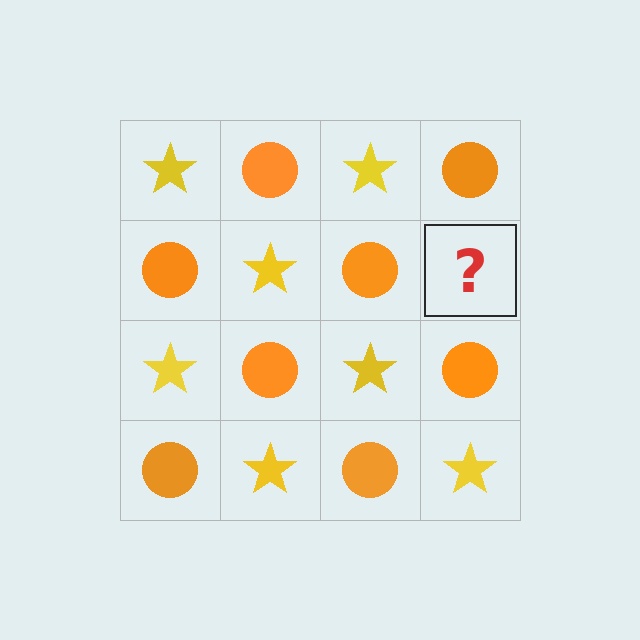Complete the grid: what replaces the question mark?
The question mark should be replaced with a yellow star.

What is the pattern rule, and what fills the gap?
The rule is that it alternates yellow star and orange circle in a checkerboard pattern. The gap should be filled with a yellow star.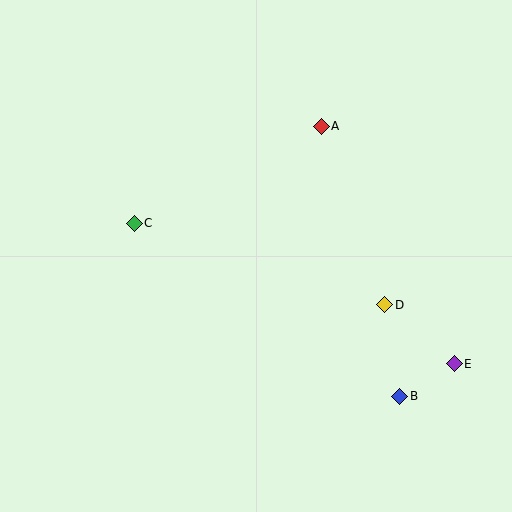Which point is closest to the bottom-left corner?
Point C is closest to the bottom-left corner.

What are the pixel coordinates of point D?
Point D is at (385, 305).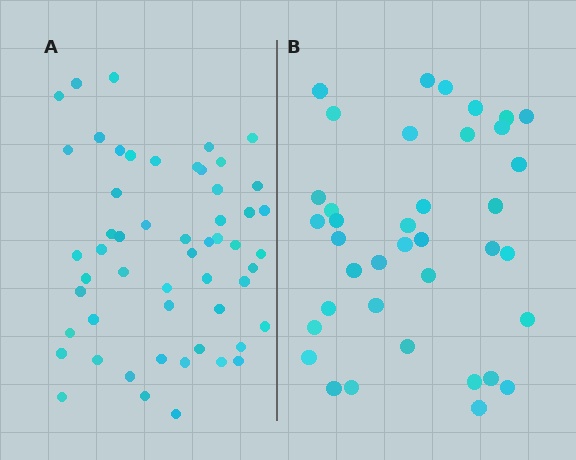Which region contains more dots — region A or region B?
Region A (the left region) has more dots.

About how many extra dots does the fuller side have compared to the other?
Region A has approximately 15 more dots than region B.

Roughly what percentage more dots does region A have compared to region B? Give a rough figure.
About 40% more.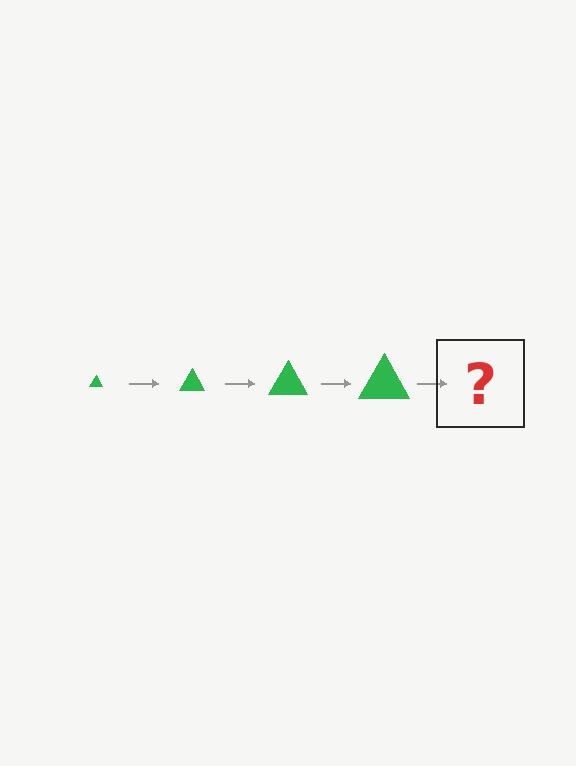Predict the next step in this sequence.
The next step is a green triangle, larger than the previous one.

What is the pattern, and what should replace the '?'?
The pattern is that the triangle gets progressively larger each step. The '?' should be a green triangle, larger than the previous one.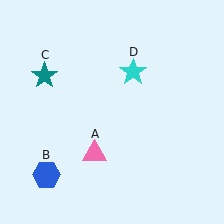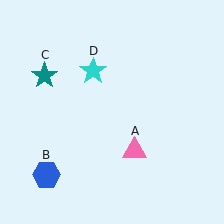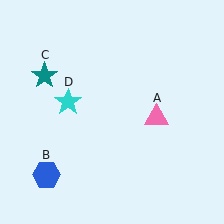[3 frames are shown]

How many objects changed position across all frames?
2 objects changed position: pink triangle (object A), cyan star (object D).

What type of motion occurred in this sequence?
The pink triangle (object A), cyan star (object D) rotated counterclockwise around the center of the scene.